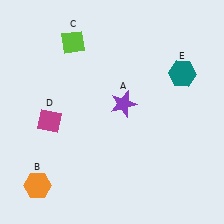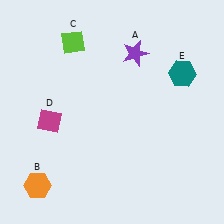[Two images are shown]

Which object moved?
The purple star (A) moved up.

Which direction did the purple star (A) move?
The purple star (A) moved up.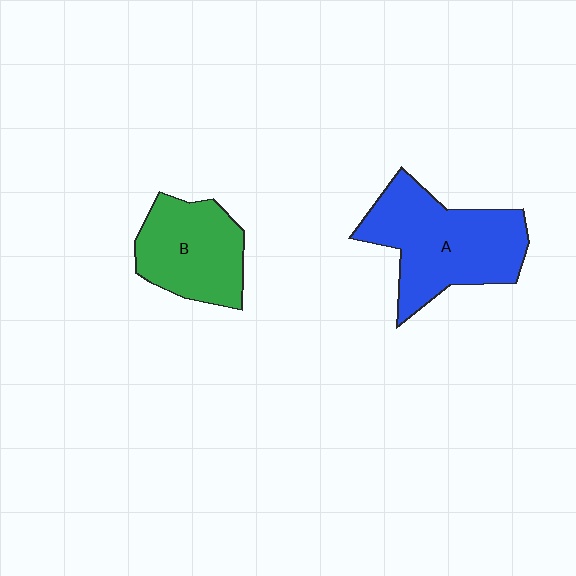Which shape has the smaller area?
Shape B (green).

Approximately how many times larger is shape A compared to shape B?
Approximately 1.4 times.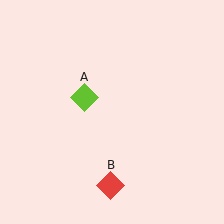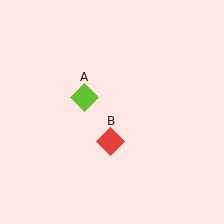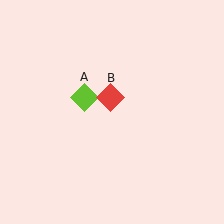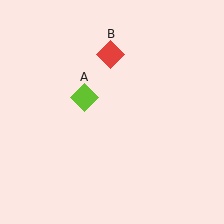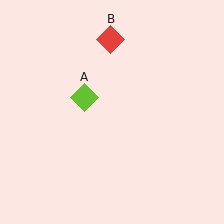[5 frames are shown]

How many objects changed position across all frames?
1 object changed position: red diamond (object B).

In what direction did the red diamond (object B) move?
The red diamond (object B) moved up.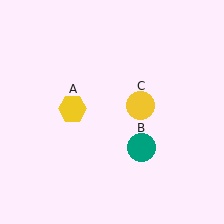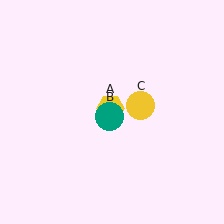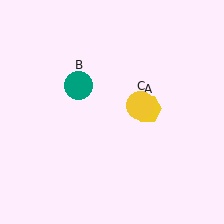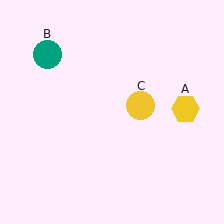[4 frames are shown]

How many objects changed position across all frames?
2 objects changed position: yellow hexagon (object A), teal circle (object B).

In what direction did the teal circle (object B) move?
The teal circle (object B) moved up and to the left.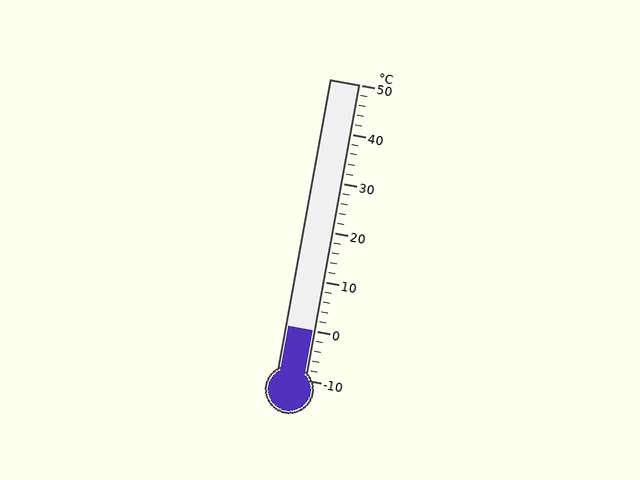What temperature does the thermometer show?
The thermometer shows approximately 0°C.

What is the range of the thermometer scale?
The thermometer scale ranges from -10°C to 50°C.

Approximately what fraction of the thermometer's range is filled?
The thermometer is filled to approximately 15% of its range.